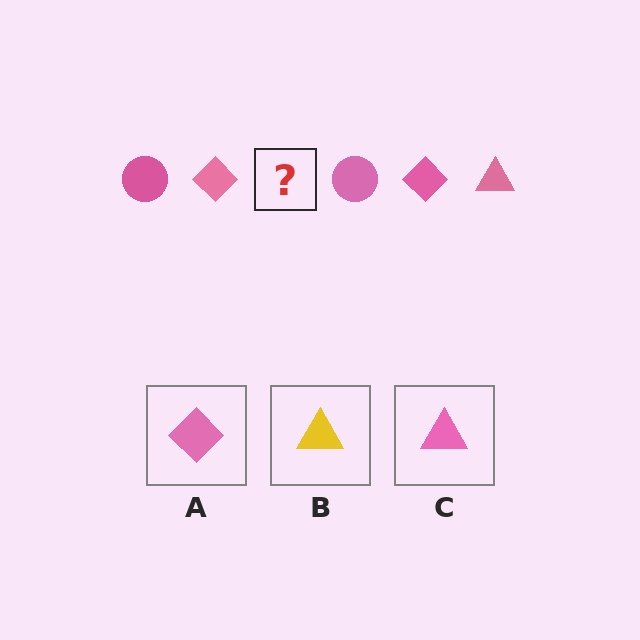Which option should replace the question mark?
Option C.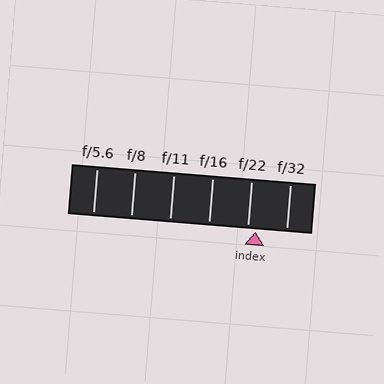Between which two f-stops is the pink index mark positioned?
The index mark is between f/22 and f/32.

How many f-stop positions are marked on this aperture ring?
There are 6 f-stop positions marked.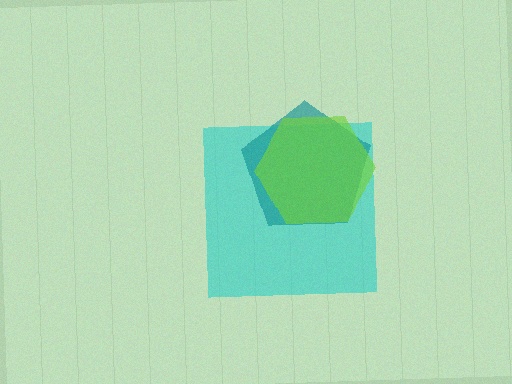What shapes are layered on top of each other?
The layered shapes are: a cyan square, a teal pentagon, a lime hexagon.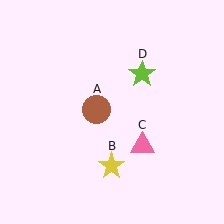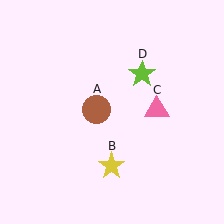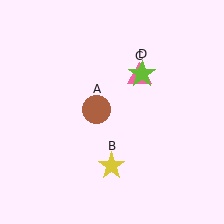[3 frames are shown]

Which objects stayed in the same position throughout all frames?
Brown circle (object A) and yellow star (object B) and lime star (object D) remained stationary.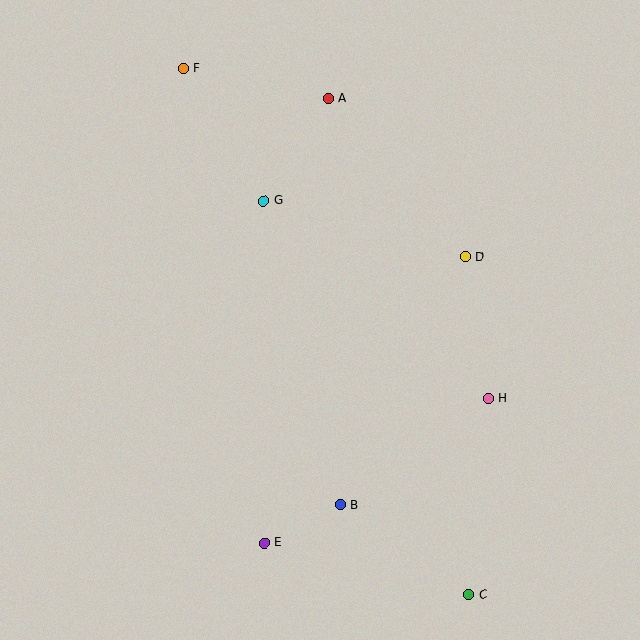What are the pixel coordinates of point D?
Point D is at (466, 256).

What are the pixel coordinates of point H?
Point H is at (488, 399).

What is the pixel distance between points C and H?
The distance between C and H is 196 pixels.